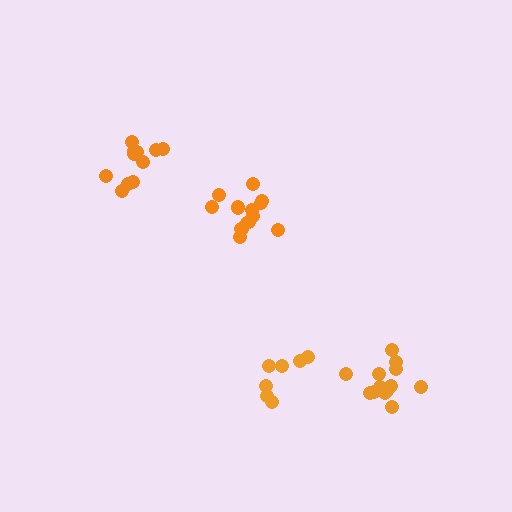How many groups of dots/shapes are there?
There are 4 groups.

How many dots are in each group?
Group 1: 7 dots, Group 2: 13 dots, Group 3: 13 dots, Group 4: 13 dots (46 total).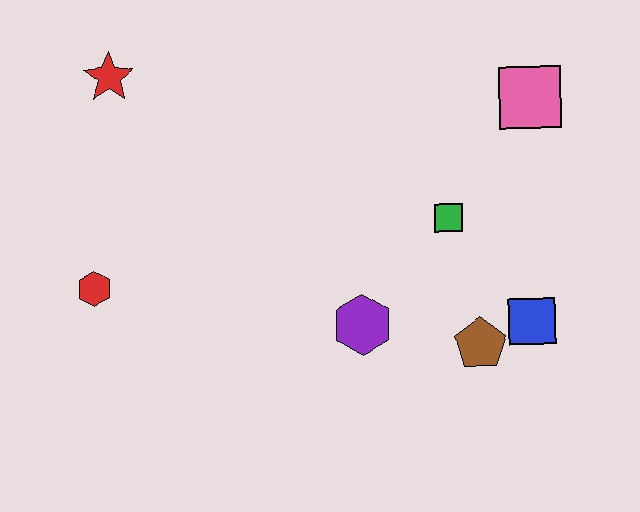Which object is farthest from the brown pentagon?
The red star is farthest from the brown pentagon.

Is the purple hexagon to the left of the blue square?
Yes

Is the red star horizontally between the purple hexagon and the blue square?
No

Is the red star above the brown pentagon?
Yes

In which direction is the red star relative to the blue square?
The red star is to the left of the blue square.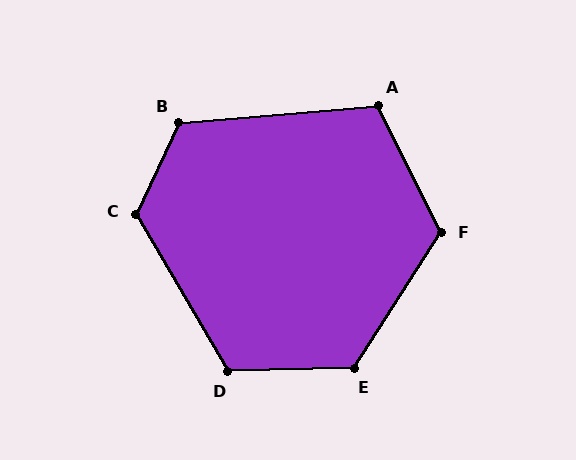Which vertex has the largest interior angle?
C, at approximately 124 degrees.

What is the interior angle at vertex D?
Approximately 119 degrees (obtuse).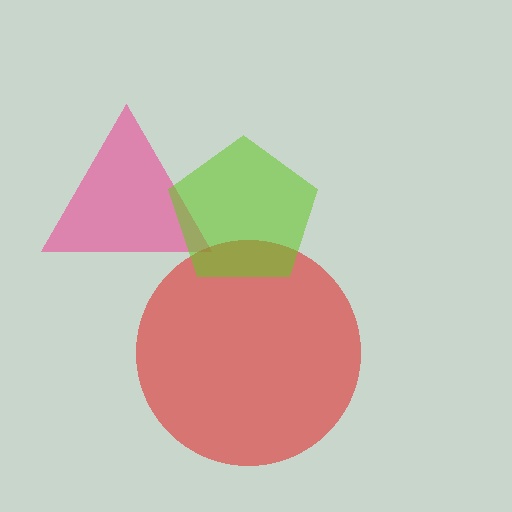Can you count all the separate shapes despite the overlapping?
Yes, there are 3 separate shapes.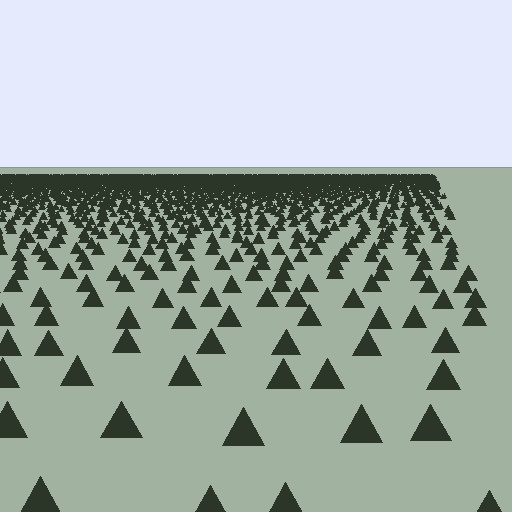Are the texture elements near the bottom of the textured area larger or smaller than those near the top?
Larger. Near the bottom, elements are closer to the viewer and appear at a bigger on-screen size.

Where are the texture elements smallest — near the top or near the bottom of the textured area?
Near the top.